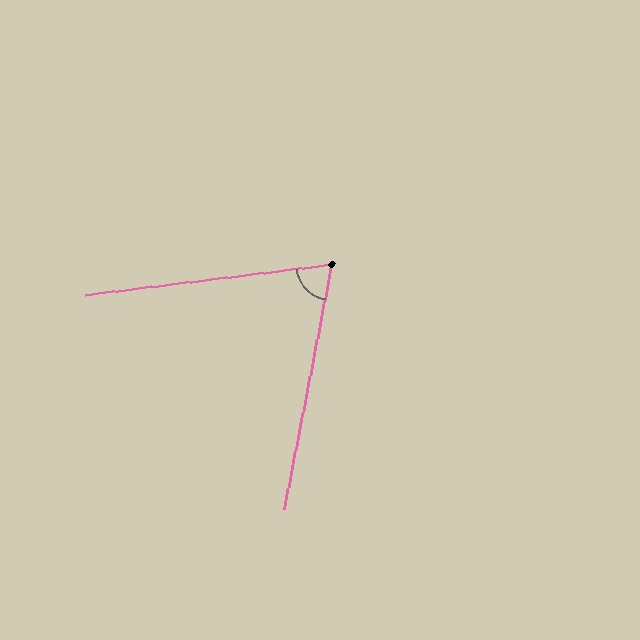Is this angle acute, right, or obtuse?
It is acute.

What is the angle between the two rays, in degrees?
Approximately 72 degrees.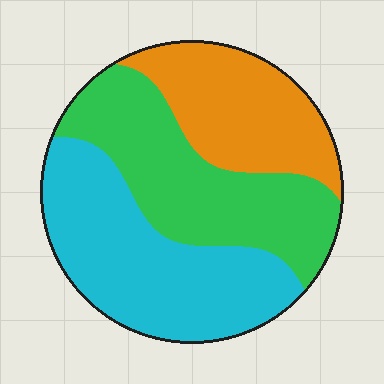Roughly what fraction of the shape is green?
Green takes up about one third (1/3) of the shape.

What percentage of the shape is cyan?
Cyan takes up about two fifths (2/5) of the shape.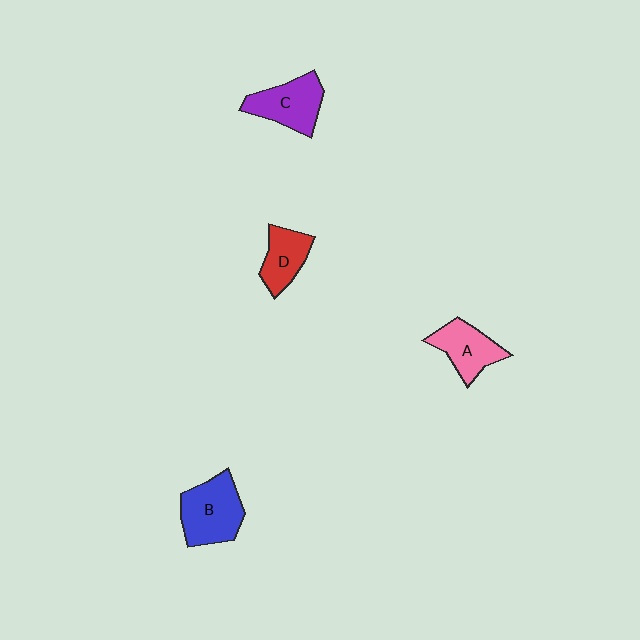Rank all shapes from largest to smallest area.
From largest to smallest: B (blue), C (purple), A (pink), D (red).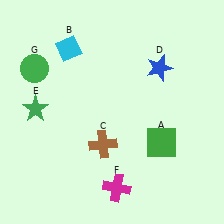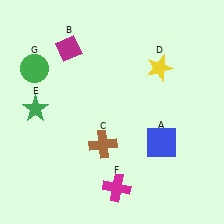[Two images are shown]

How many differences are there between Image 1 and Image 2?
There are 3 differences between the two images.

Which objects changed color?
A changed from green to blue. B changed from cyan to magenta. D changed from blue to yellow.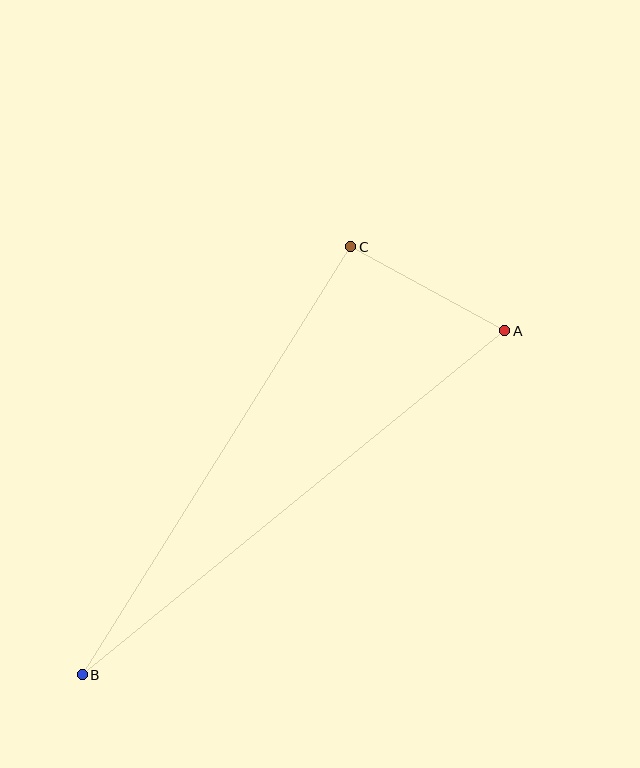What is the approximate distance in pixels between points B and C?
The distance between B and C is approximately 505 pixels.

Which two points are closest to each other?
Points A and C are closest to each other.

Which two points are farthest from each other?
Points A and B are farthest from each other.